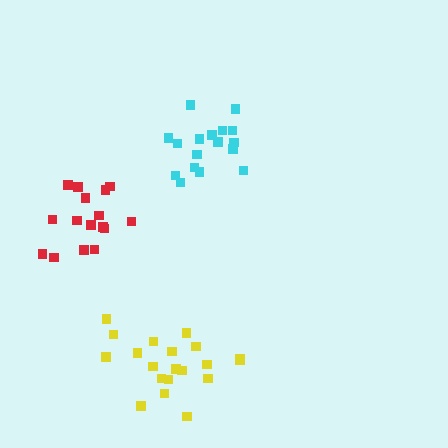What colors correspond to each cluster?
The clusters are colored: yellow, cyan, red.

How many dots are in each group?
Group 1: 20 dots, Group 2: 17 dots, Group 3: 16 dots (53 total).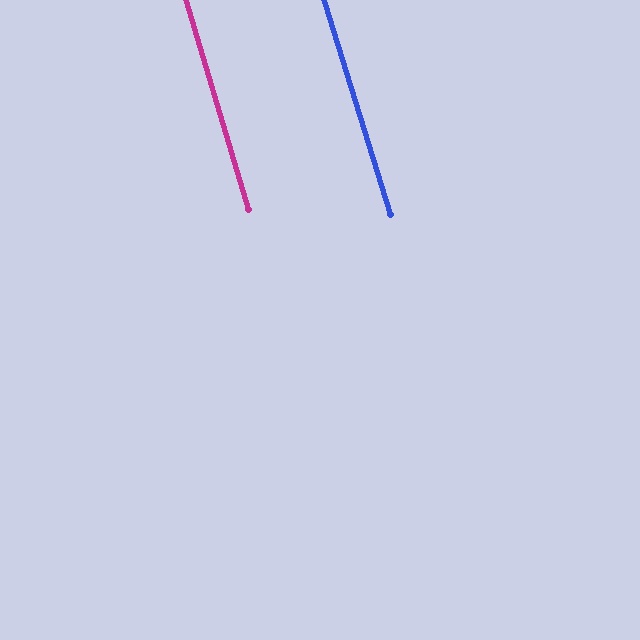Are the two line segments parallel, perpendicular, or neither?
Parallel — their directions differ by only 0.6°.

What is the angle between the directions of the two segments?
Approximately 1 degree.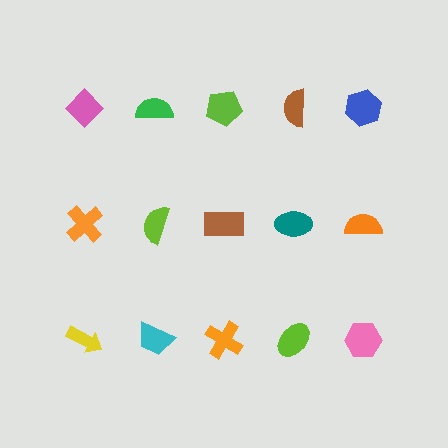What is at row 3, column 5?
A pink hexagon.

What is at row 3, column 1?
A yellow arrow.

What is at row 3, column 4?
A lime ellipse.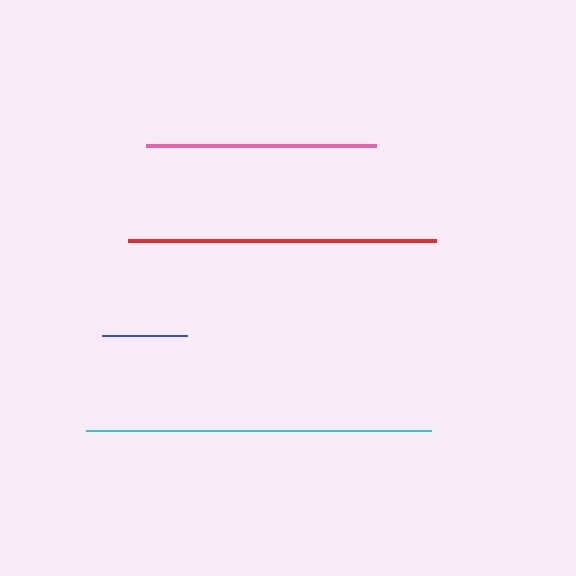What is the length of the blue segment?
The blue segment is approximately 84 pixels long.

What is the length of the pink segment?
The pink segment is approximately 230 pixels long.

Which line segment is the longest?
The cyan line is the longest at approximately 345 pixels.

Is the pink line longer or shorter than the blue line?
The pink line is longer than the blue line.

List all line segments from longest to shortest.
From longest to shortest: cyan, red, pink, blue.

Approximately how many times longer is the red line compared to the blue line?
The red line is approximately 3.7 times the length of the blue line.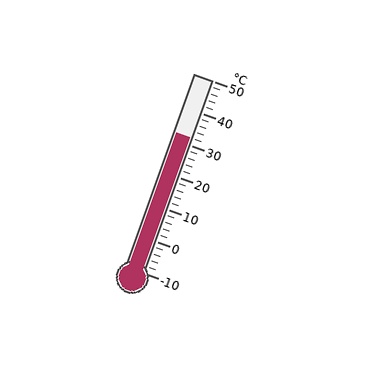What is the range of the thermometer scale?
The thermometer scale ranges from -10°C to 50°C.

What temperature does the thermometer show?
The thermometer shows approximately 32°C.